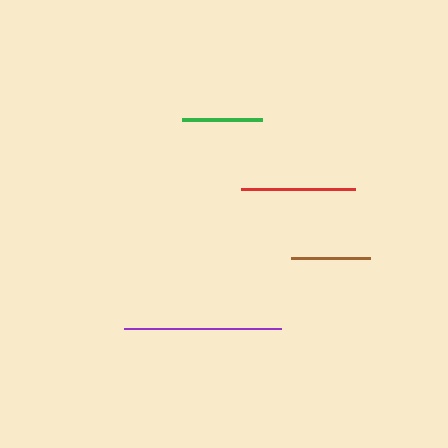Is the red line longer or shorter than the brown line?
The red line is longer than the brown line.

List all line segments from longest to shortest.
From longest to shortest: purple, red, green, brown.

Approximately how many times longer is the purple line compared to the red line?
The purple line is approximately 1.4 times the length of the red line.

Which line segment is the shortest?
The brown line is the shortest at approximately 79 pixels.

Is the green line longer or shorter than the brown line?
The green line is longer than the brown line.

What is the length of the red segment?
The red segment is approximately 114 pixels long.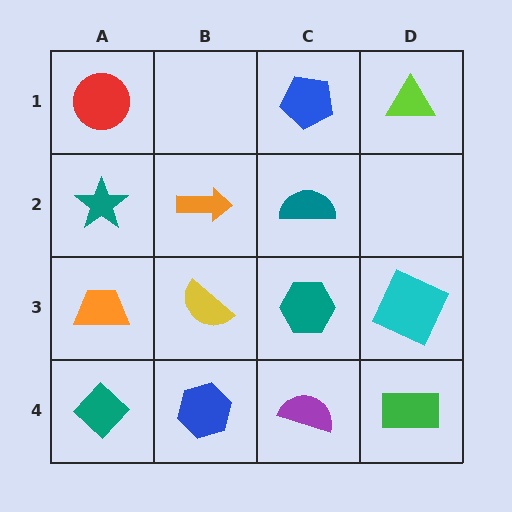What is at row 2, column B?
An orange arrow.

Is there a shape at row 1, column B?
No, that cell is empty.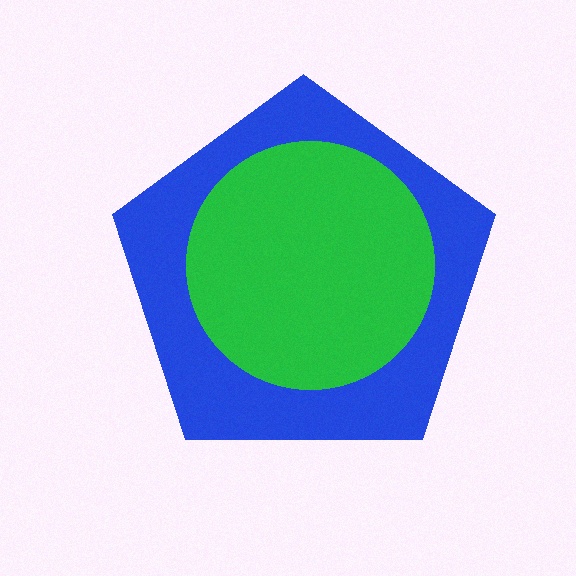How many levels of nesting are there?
2.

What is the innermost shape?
The green circle.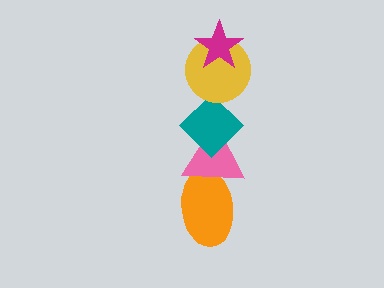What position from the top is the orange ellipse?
The orange ellipse is 5th from the top.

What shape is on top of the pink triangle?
The teal diamond is on top of the pink triangle.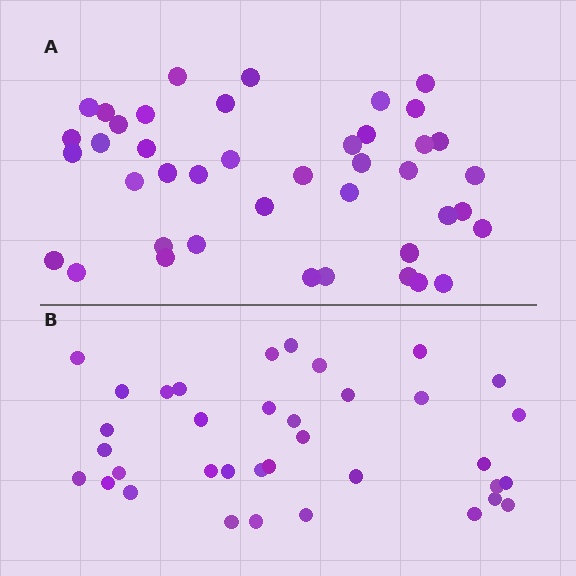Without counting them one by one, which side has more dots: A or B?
Region A (the top region) has more dots.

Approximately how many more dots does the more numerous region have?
Region A has about 6 more dots than region B.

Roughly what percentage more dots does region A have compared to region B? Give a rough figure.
About 15% more.